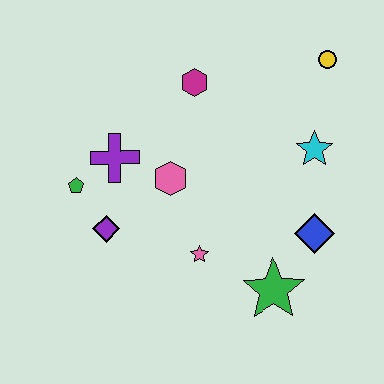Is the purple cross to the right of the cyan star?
No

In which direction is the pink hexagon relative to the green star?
The pink hexagon is above the green star.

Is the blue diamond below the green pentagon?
Yes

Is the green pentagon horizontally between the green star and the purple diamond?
No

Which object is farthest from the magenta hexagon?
The green star is farthest from the magenta hexagon.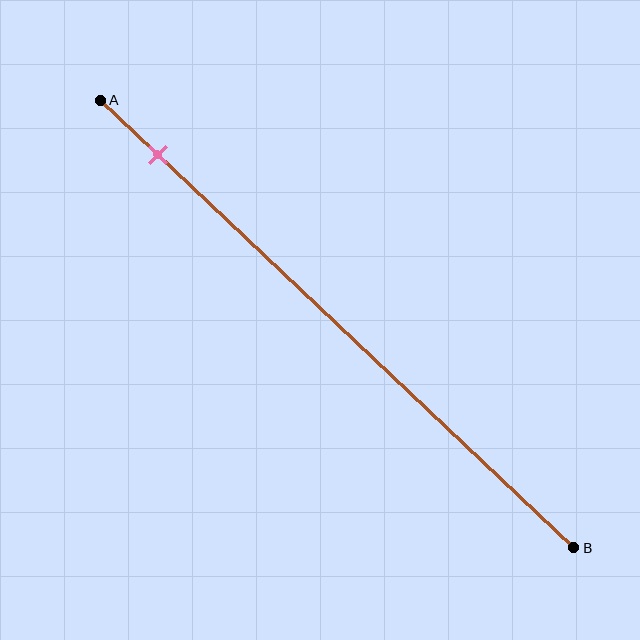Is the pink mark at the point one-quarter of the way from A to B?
No, the mark is at about 10% from A, not at the 25% one-quarter point.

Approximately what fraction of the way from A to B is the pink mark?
The pink mark is approximately 10% of the way from A to B.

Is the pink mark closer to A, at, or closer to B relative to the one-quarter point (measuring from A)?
The pink mark is closer to point A than the one-quarter point of segment AB.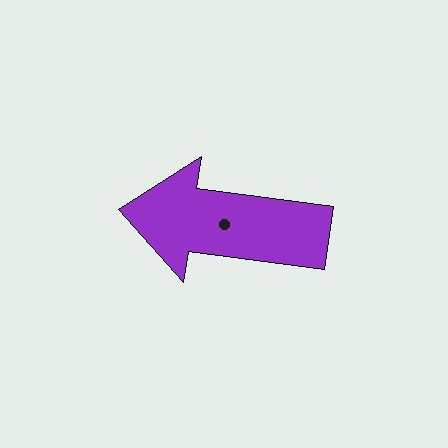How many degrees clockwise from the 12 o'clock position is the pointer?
Approximately 278 degrees.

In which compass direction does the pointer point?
West.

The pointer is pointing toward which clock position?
Roughly 9 o'clock.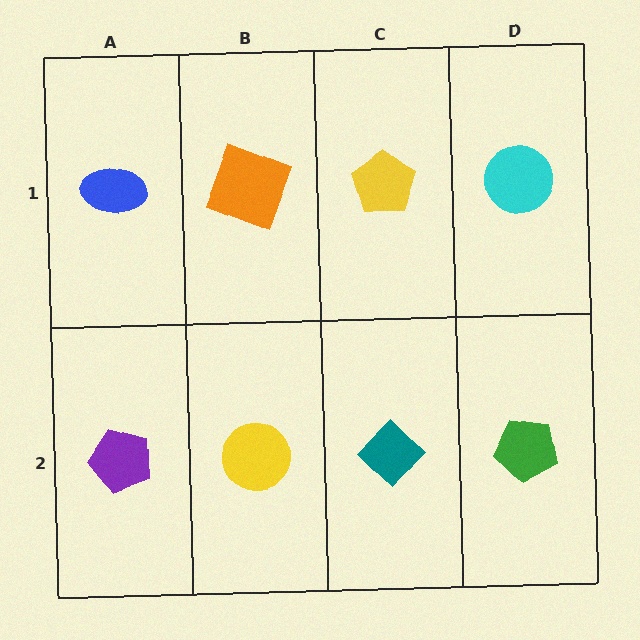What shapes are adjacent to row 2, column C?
A yellow pentagon (row 1, column C), a yellow circle (row 2, column B), a green pentagon (row 2, column D).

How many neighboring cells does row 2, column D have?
2.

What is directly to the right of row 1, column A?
An orange square.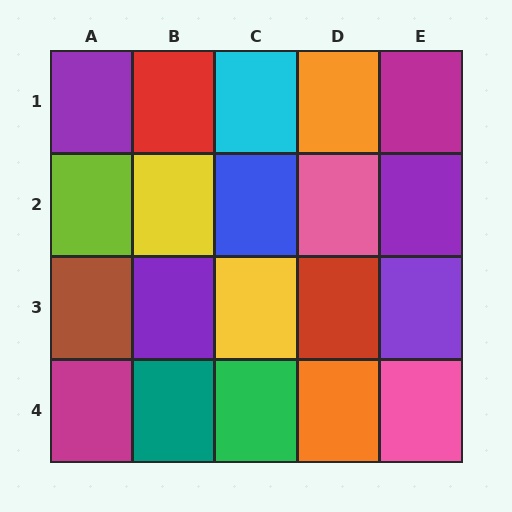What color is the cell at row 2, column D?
Pink.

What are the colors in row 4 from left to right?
Magenta, teal, green, orange, pink.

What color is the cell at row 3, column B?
Purple.